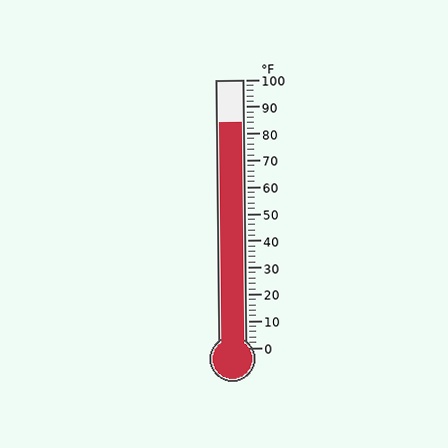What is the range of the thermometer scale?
The thermometer scale ranges from 0°F to 100°F.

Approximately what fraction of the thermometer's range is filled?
The thermometer is filled to approximately 85% of its range.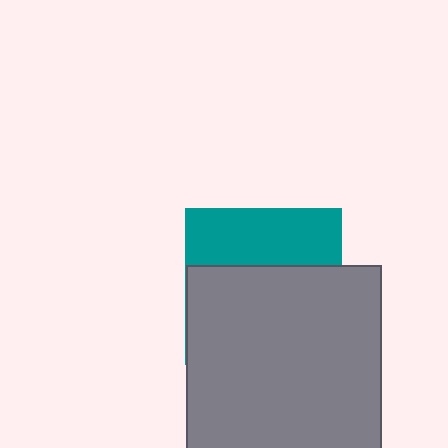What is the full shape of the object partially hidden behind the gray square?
The partially hidden object is a teal square.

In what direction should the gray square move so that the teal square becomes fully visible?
The gray square should move down. That is the shortest direction to clear the overlap and leave the teal square fully visible.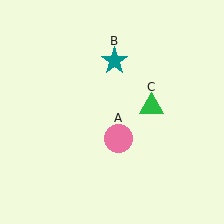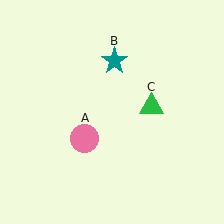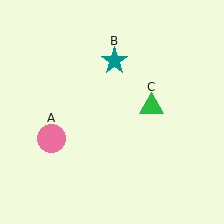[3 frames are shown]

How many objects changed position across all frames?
1 object changed position: pink circle (object A).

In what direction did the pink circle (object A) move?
The pink circle (object A) moved left.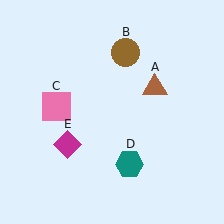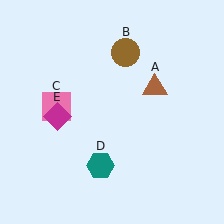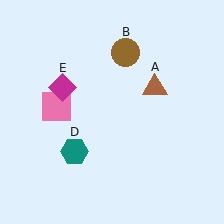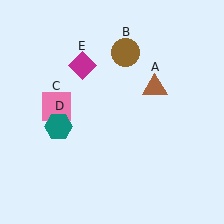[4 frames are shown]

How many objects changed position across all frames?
2 objects changed position: teal hexagon (object D), magenta diamond (object E).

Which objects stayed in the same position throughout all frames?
Brown triangle (object A) and brown circle (object B) and pink square (object C) remained stationary.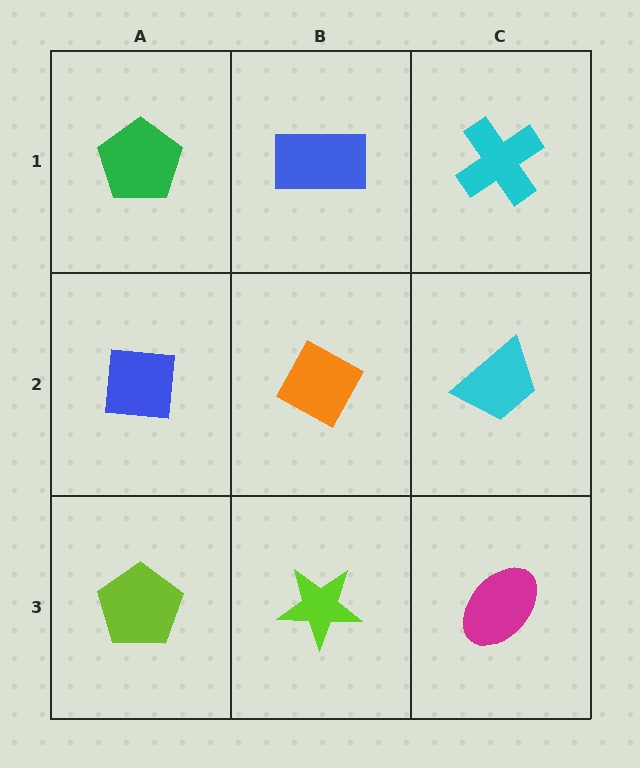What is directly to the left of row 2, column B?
A blue square.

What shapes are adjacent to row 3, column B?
An orange diamond (row 2, column B), a lime pentagon (row 3, column A), a magenta ellipse (row 3, column C).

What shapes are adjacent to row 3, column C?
A cyan trapezoid (row 2, column C), a lime star (row 3, column B).